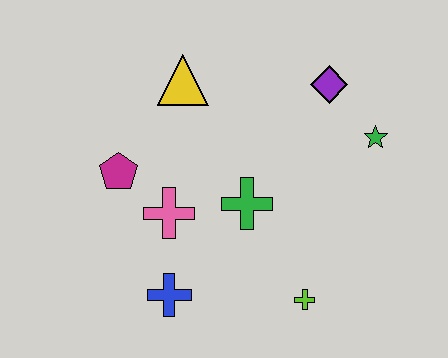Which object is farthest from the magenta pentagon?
The green star is farthest from the magenta pentagon.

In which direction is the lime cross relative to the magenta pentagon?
The lime cross is to the right of the magenta pentagon.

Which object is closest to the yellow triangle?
The magenta pentagon is closest to the yellow triangle.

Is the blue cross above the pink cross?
No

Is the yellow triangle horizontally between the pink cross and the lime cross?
Yes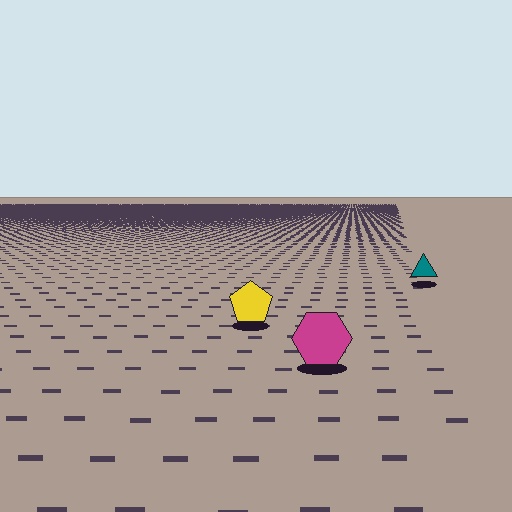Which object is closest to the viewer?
The magenta hexagon is closest. The texture marks near it are larger and more spread out.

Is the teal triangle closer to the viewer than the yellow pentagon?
No. The yellow pentagon is closer — you can tell from the texture gradient: the ground texture is coarser near it.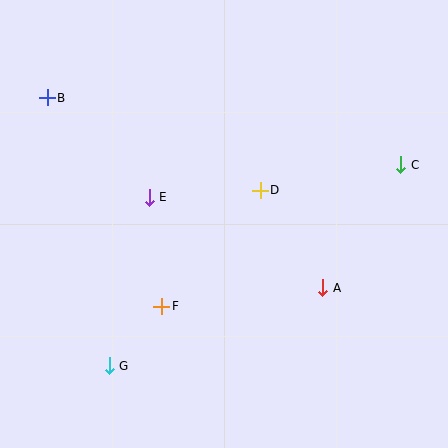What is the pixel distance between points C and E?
The distance between C and E is 254 pixels.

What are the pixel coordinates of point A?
Point A is at (323, 288).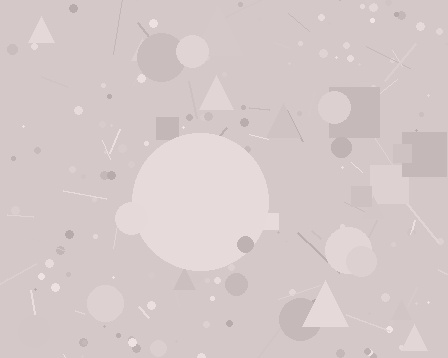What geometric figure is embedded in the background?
A circle is embedded in the background.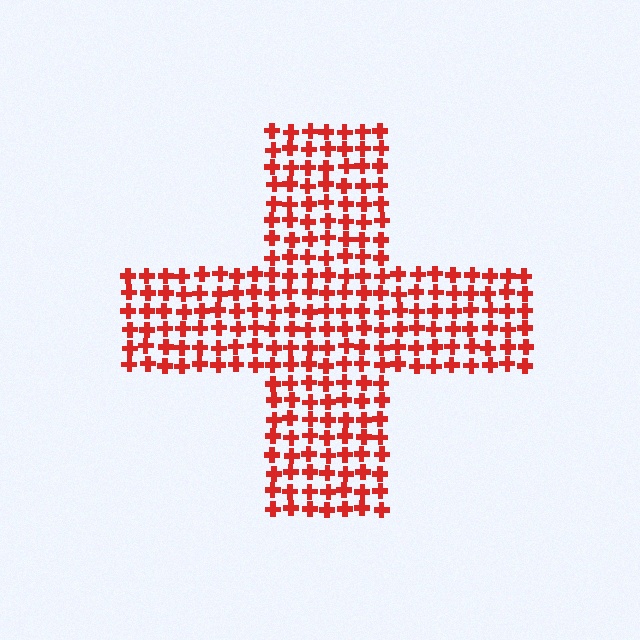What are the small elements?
The small elements are crosses.